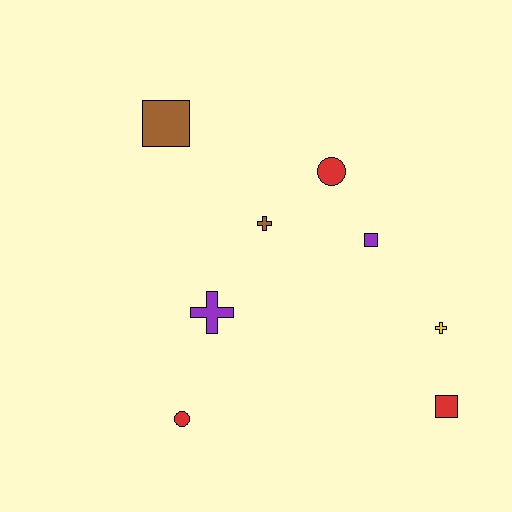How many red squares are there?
There is 1 red square.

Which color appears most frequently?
Red, with 3 objects.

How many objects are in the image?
There are 8 objects.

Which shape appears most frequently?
Cross, with 3 objects.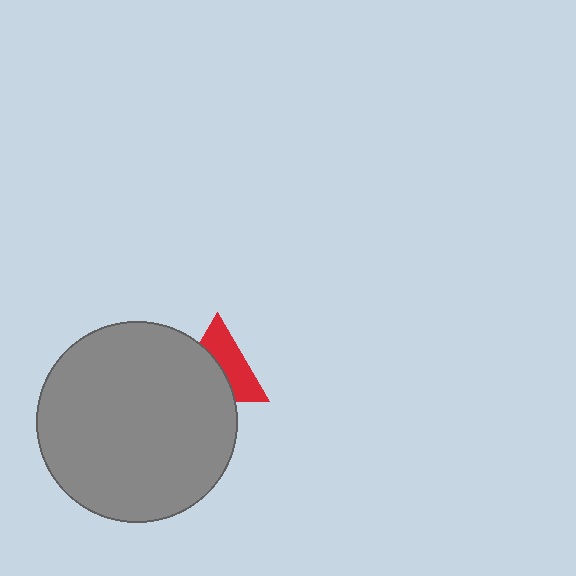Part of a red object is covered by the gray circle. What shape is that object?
It is a triangle.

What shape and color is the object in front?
The object in front is a gray circle.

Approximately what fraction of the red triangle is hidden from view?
Roughly 50% of the red triangle is hidden behind the gray circle.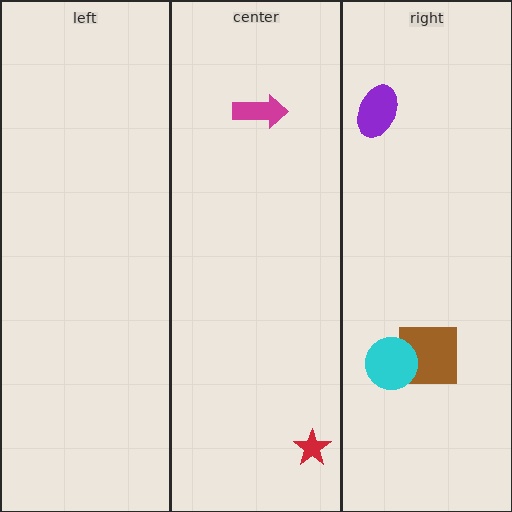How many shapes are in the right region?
3.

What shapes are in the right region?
The brown square, the cyan circle, the purple ellipse.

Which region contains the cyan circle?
The right region.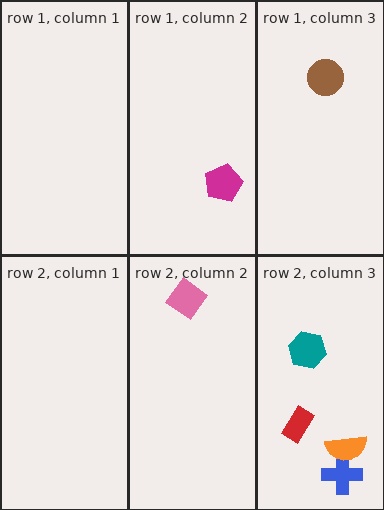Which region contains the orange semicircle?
The row 2, column 3 region.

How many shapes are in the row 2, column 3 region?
4.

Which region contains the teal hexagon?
The row 2, column 3 region.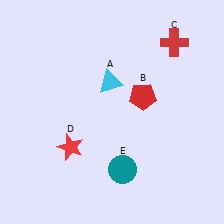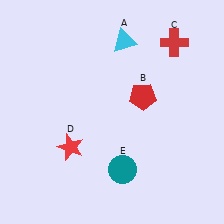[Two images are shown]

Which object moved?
The cyan triangle (A) moved up.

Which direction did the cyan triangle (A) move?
The cyan triangle (A) moved up.